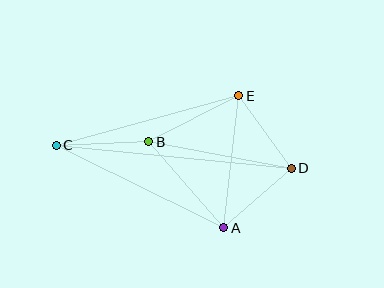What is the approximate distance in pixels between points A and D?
The distance between A and D is approximately 90 pixels.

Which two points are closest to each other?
Points D and E are closest to each other.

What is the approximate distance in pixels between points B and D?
The distance between B and D is approximately 145 pixels.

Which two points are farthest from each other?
Points C and D are farthest from each other.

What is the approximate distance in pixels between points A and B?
The distance between A and B is approximately 114 pixels.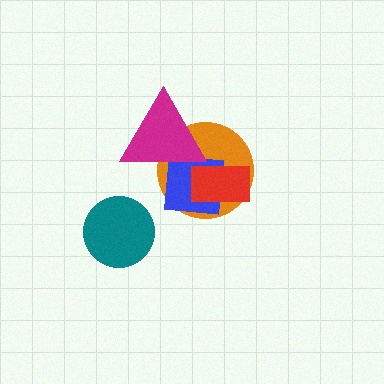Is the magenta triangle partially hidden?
No, no other shape covers it.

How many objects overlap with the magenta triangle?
2 objects overlap with the magenta triangle.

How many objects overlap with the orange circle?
3 objects overlap with the orange circle.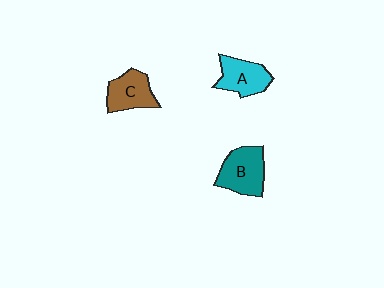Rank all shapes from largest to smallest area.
From largest to smallest: B (teal), A (cyan), C (brown).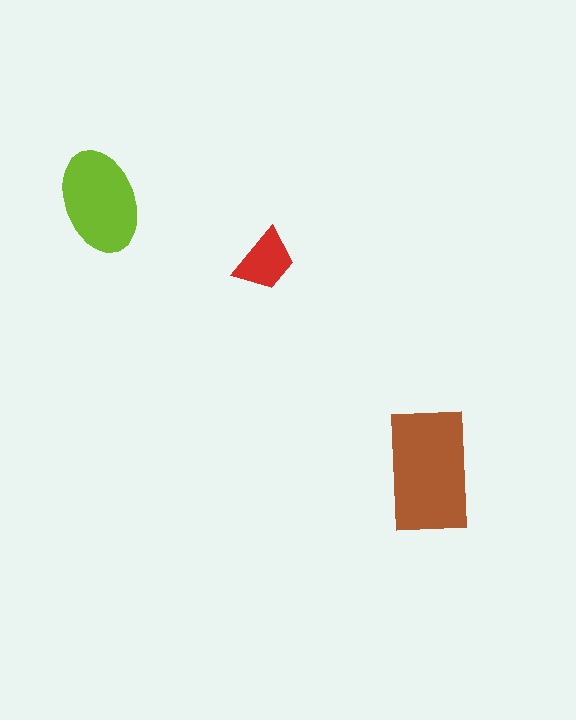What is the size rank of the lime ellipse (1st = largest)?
2nd.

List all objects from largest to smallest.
The brown rectangle, the lime ellipse, the red trapezoid.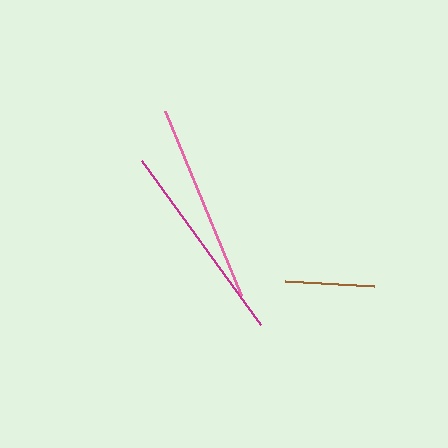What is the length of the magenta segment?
The magenta segment is approximately 202 pixels long.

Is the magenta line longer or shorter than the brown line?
The magenta line is longer than the brown line.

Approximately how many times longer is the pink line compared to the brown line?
The pink line is approximately 2.2 times the length of the brown line.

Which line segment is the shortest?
The brown line is the shortest at approximately 89 pixels.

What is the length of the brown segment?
The brown segment is approximately 89 pixels long.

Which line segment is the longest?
The magenta line is the longest at approximately 202 pixels.